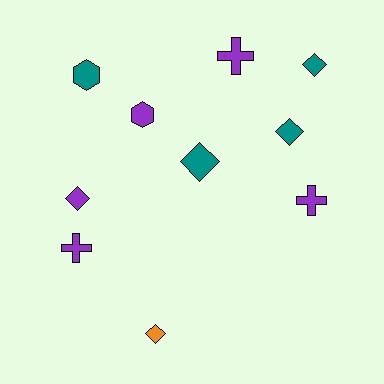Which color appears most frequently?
Purple, with 5 objects.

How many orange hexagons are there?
There are no orange hexagons.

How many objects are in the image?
There are 10 objects.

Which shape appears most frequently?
Diamond, with 5 objects.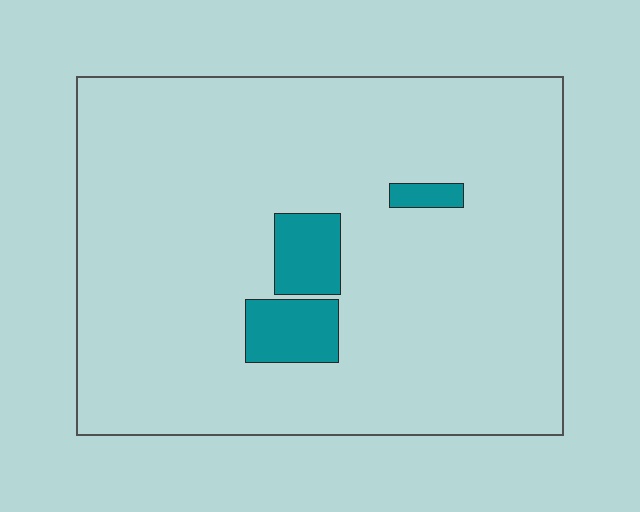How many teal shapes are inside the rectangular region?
3.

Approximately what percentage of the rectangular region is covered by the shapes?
Approximately 10%.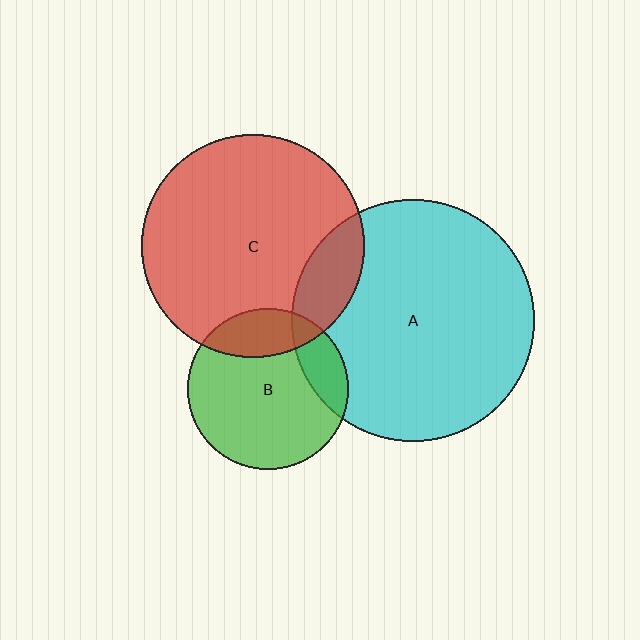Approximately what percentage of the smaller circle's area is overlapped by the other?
Approximately 15%.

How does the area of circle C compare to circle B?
Approximately 1.9 times.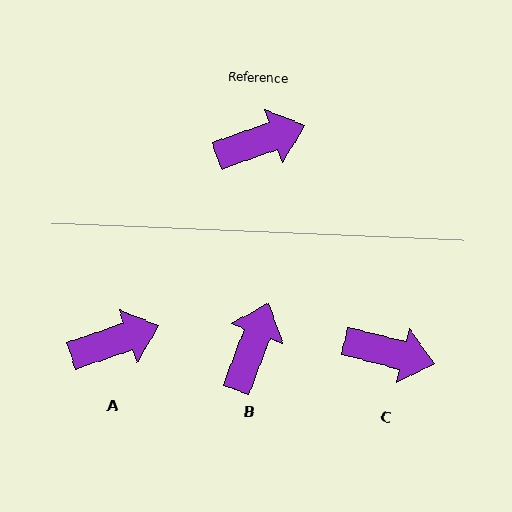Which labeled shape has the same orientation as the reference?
A.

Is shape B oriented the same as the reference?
No, it is off by about 50 degrees.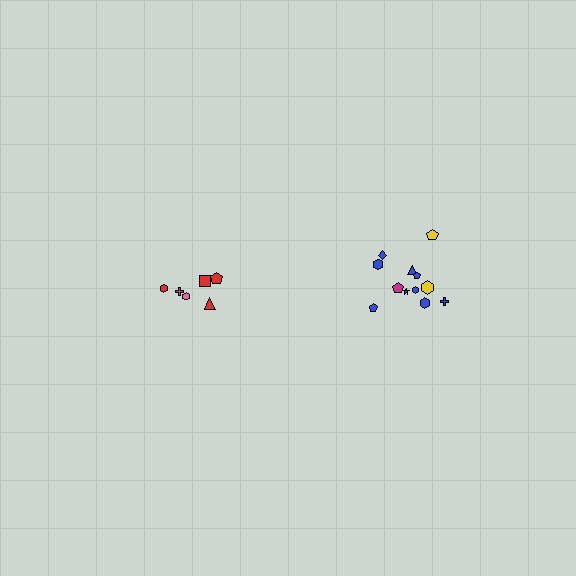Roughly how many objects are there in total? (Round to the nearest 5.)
Roughly 20 objects in total.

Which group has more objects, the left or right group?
The right group.